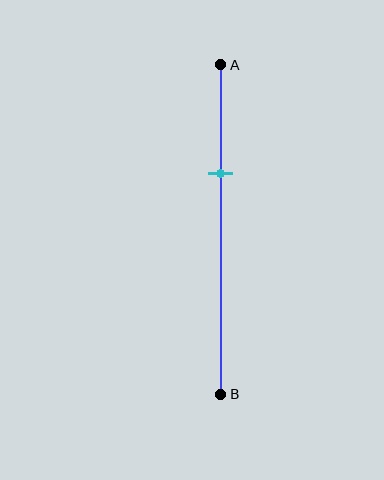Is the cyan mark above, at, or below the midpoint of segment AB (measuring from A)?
The cyan mark is above the midpoint of segment AB.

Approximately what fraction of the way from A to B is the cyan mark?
The cyan mark is approximately 35% of the way from A to B.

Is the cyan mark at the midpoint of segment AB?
No, the mark is at about 35% from A, not at the 50% midpoint.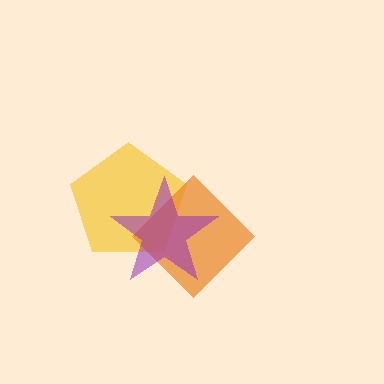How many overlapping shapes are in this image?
There are 3 overlapping shapes in the image.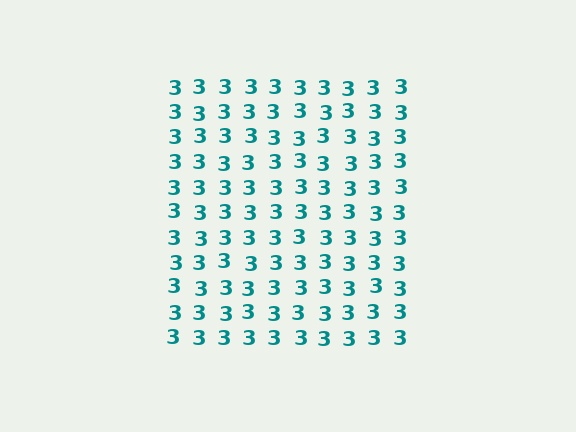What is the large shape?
The large shape is a square.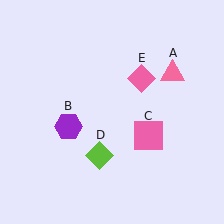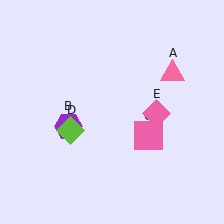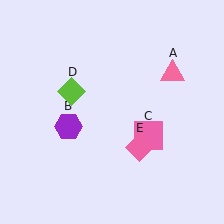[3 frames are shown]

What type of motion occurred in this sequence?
The lime diamond (object D), pink diamond (object E) rotated clockwise around the center of the scene.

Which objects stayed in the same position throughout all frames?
Pink triangle (object A) and purple hexagon (object B) and pink square (object C) remained stationary.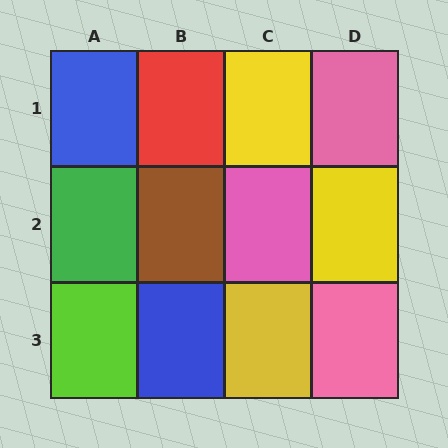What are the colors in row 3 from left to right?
Lime, blue, yellow, pink.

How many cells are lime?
1 cell is lime.